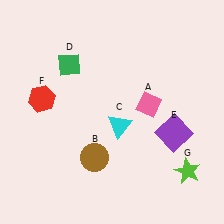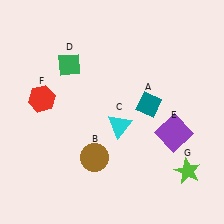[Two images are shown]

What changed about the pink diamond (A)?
In Image 1, A is pink. In Image 2, it changed to teal.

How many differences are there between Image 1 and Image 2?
There is 1 difference between the two images.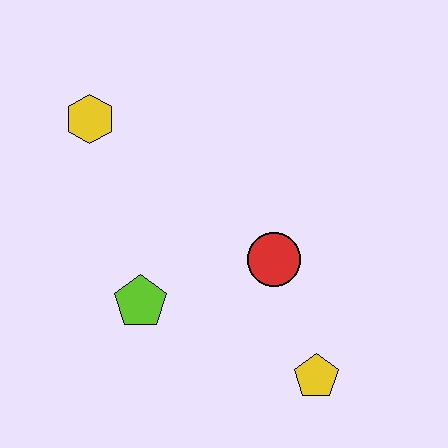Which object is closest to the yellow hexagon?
The lime pentagon is closest to the yellow hexagon.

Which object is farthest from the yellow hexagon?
The yellow pentagon is farthest from the yellow hexagon.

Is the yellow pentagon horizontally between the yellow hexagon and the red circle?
No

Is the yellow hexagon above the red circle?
Yes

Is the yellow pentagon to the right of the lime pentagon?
Yes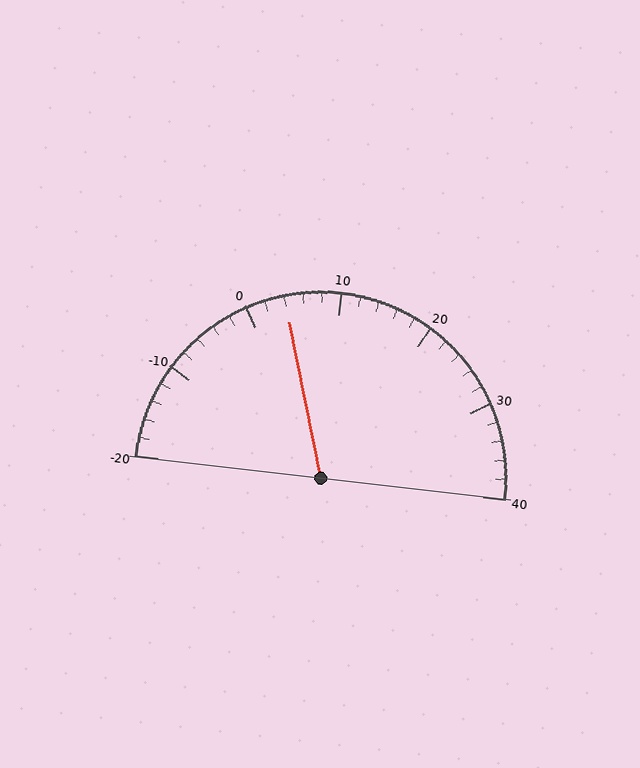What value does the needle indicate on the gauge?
The needle indicates approximately 4.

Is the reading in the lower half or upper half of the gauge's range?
The reading is in the lower half of the range (-20 to 40).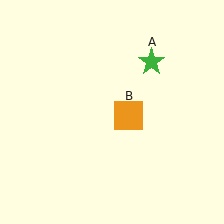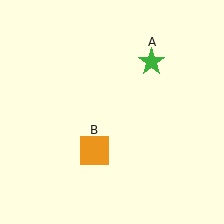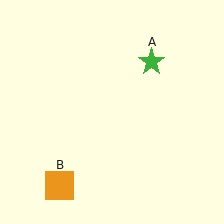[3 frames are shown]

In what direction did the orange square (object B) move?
The orange square (object B) moved down and to the left.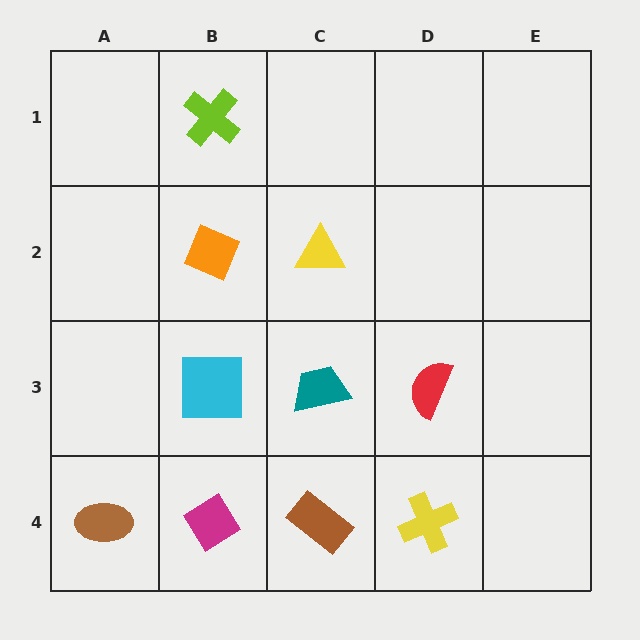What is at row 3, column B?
A cyan square.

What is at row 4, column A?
A brown ellipse.